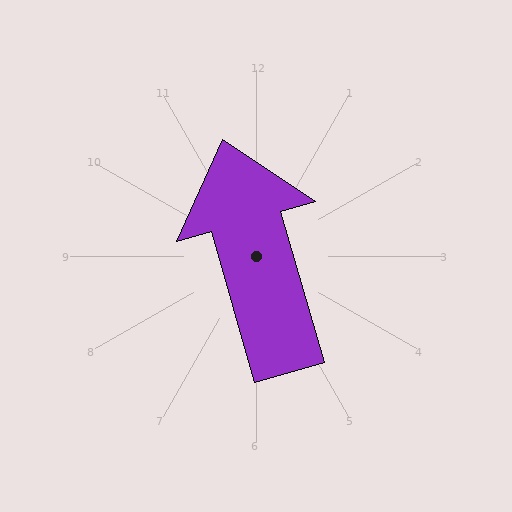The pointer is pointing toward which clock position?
Roughly 11 o'clock.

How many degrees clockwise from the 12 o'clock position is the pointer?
Approximately 344 degrees.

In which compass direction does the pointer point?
North.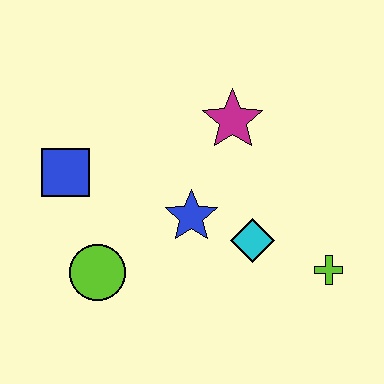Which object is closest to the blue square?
The lime circle is closest to the blue square.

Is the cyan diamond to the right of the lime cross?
No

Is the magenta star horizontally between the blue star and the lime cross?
Yes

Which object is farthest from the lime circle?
The lime cross is farthest from the lime circle.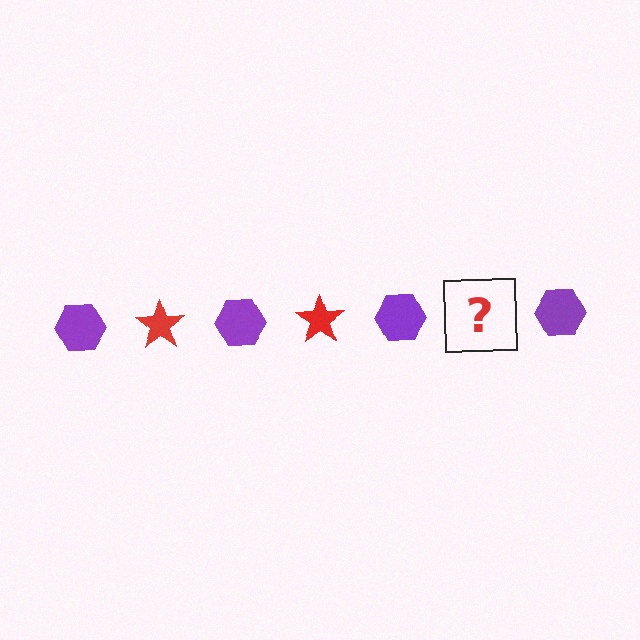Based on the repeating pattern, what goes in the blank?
The blank should be a red star.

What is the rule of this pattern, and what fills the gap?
The rule is that the pattern alternates between purple hexagon and red star. The gap should be filled with a red star.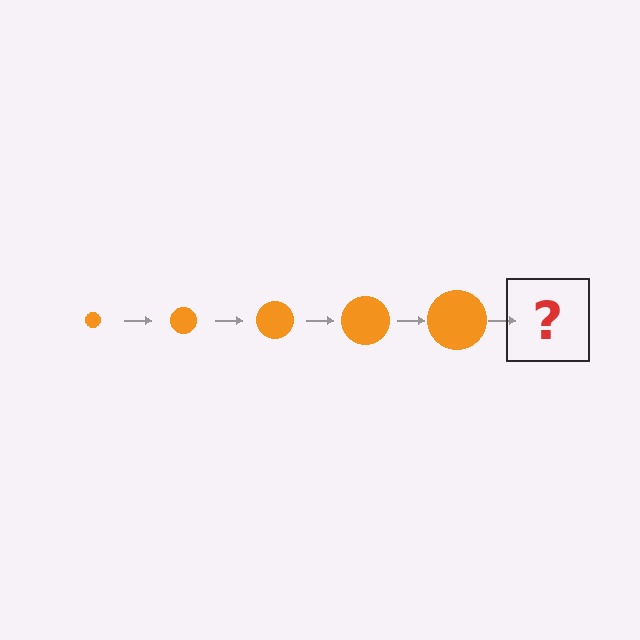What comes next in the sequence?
The next element should be an orange circle, larger than the previous one.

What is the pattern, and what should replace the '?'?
The pattern is that the circle gets progressively larger each step. The '?' should be an orange circle, larger than the previous one.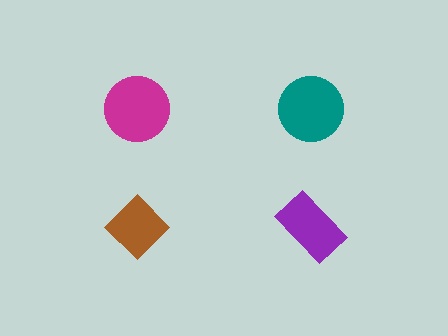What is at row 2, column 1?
A brown diamond.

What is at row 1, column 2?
A teal circle.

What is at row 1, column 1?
A magenta circle.